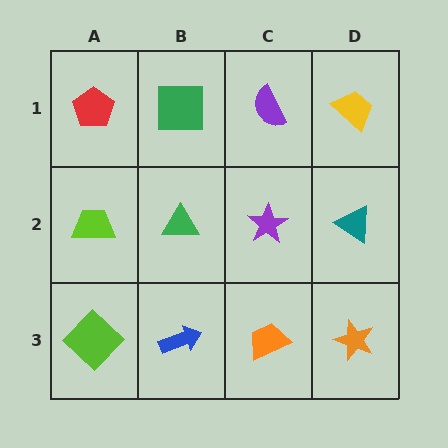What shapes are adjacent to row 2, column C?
A purple semicircle (row 1, column C), an orange trapezoid (row 3, column C), a green triangle (row 2, column B), a teal triangle (row 2, column D).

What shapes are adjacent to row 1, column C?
A purple star (row 2, column C), a green square (row 1, column B), a yellow trapezoid (row 1, column D).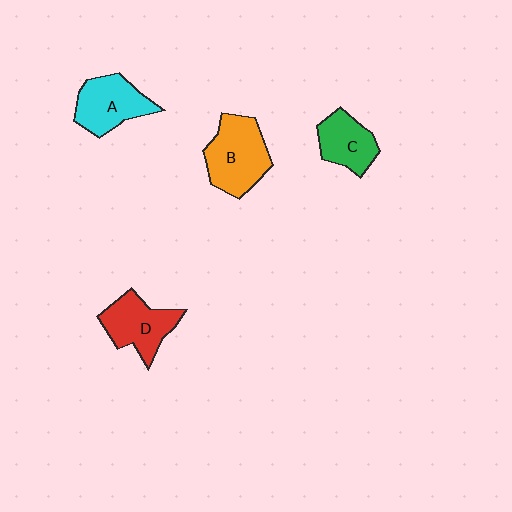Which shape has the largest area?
Shape B (orange).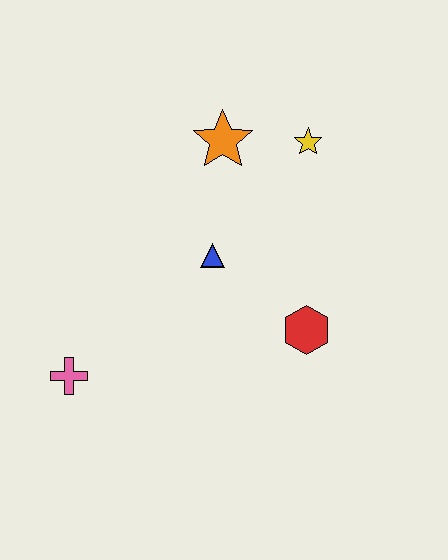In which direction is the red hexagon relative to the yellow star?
The red hexagon is below the yellow star.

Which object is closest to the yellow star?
The orange star is closest to the yellow star.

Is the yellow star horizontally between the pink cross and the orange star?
No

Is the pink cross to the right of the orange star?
No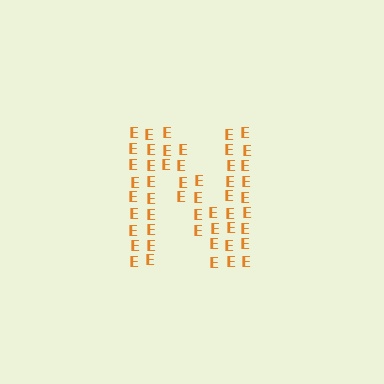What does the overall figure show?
The overall figure shows the letter N.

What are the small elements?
The small elements are letter E's.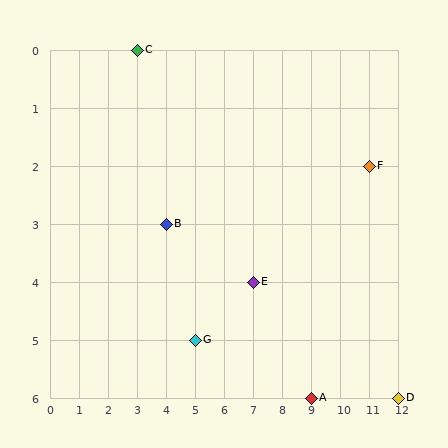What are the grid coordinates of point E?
Point E is at grid coordinates (7, 4).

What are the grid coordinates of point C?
Point C is at grid coordinates (3, 0).